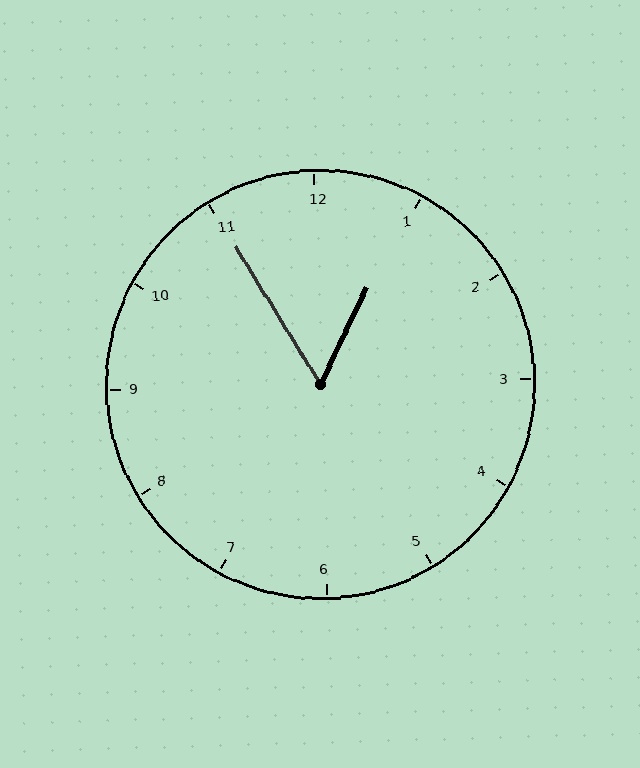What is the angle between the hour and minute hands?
Approximately 58 degrees.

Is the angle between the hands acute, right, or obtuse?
It is acute.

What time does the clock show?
12:55.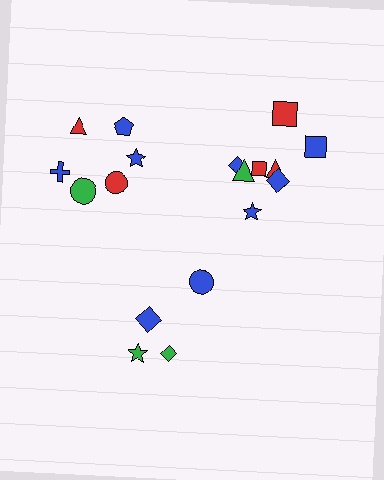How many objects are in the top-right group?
There are 8 objects.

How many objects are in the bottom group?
There are 4 objects.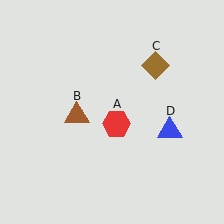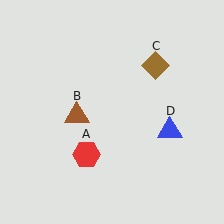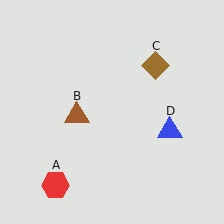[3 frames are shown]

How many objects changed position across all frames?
1 object changed position: red hexagon (object A).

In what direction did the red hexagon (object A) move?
The red hexagon (object A) moved down and to the left.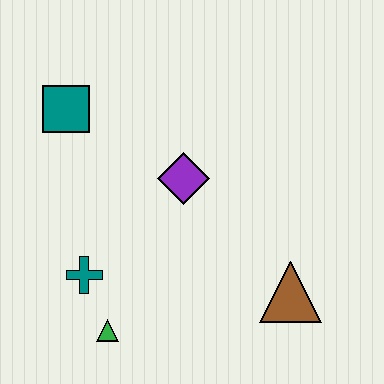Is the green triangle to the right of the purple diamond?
No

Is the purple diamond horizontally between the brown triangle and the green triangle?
Yes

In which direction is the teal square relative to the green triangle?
The teal square is above the green triangle.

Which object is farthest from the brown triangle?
The teal square is farthest from the brown triangle.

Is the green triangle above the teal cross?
No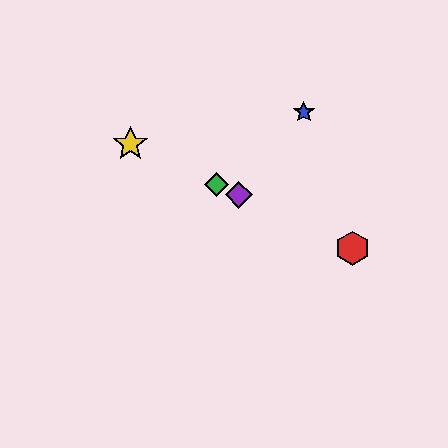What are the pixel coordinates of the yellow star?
The yellow star is at (130, 144).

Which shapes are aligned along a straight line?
The red hexagon, the green diamond, the yellow star, the purple diamond are aligned along a straight line.